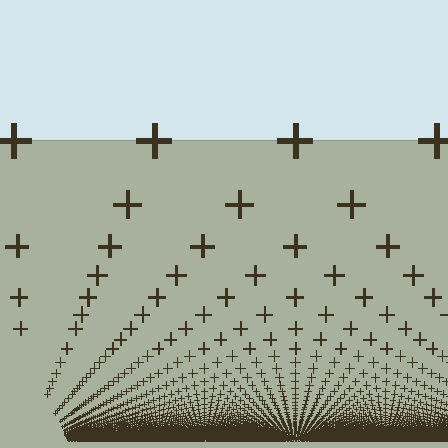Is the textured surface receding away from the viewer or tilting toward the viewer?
The surface appears to tilt toward the viewer. Texture elements get larger and sparser toward the top.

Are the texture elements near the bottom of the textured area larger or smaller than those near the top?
Smaller. The gradient is inverted — elements near the bottom are smaller and denser.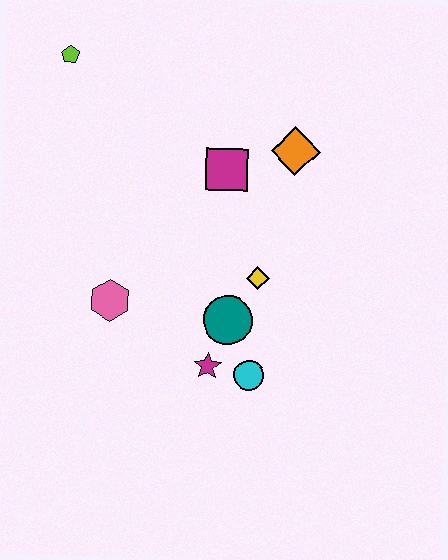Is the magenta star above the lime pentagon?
No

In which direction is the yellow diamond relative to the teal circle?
The yellow diamond is above the teal circle.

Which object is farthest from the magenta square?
The cyan circle is farthest from the magenta square.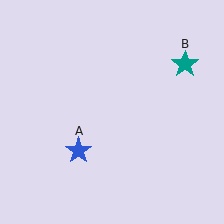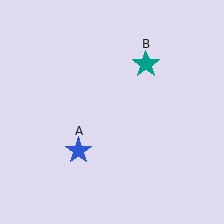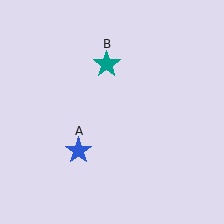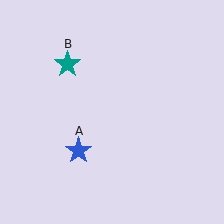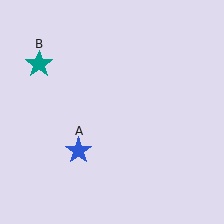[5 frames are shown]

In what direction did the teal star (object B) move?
The teal star (object B) moved left.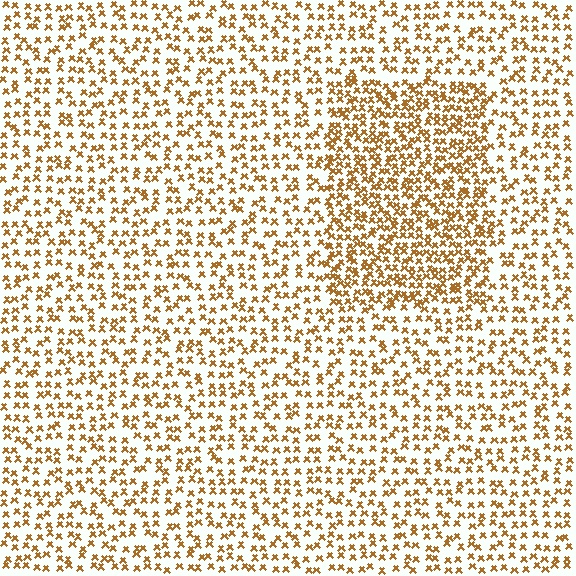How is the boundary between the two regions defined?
The boundary is defined by a change in element density (approximately 1.8x ratio). All elements are the same color, size, and shape.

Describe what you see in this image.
The image contains small brown elements arranged at two different densities. A rectangle-shaped region is visible where the elements are more densely packed than the surrounding area.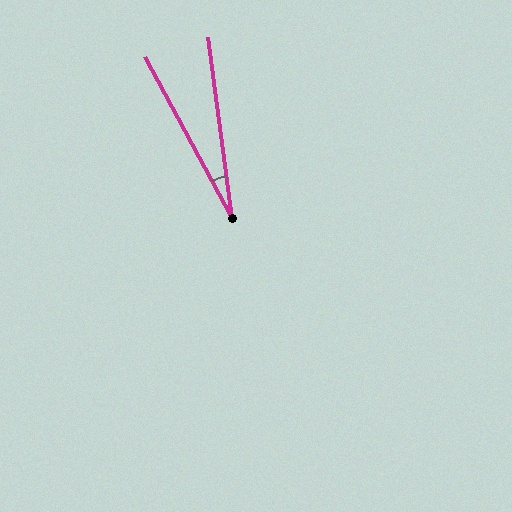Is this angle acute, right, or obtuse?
It is acute.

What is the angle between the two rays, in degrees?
Approximately 21 degrees.